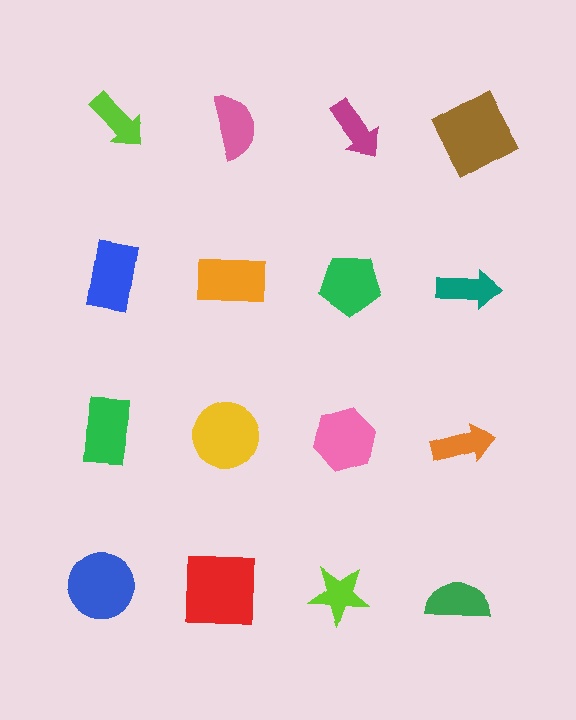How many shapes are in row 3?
4 shapes.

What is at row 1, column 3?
A magenta arrow.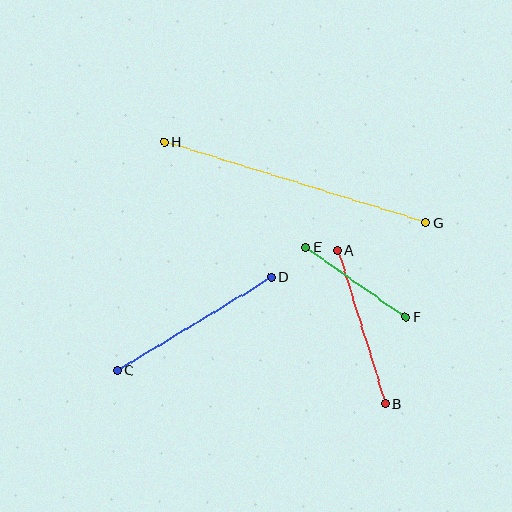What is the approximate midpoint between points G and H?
The midpoint is at approximately (295, 182) pixels.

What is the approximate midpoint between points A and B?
The midpoint is at approximately (361, 327) pixels.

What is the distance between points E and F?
The distance is approximately 122 pixels.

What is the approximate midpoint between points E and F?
The midpoint is at approximately (356, 282) pixels.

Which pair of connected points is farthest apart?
Points G and H are farthest apart.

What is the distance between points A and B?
The distance is approximately 160 pixels.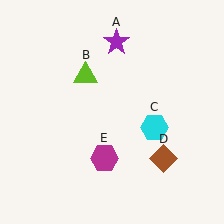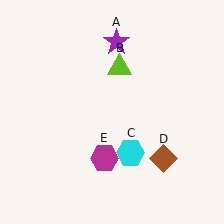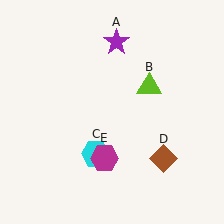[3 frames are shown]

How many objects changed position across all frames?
2 objects changed position: lime triangle (object B), cyan hexagon (object C).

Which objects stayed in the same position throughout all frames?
Purple star (object A) and brown diamond (object D) and magenta hexagon (object E) remained stationary.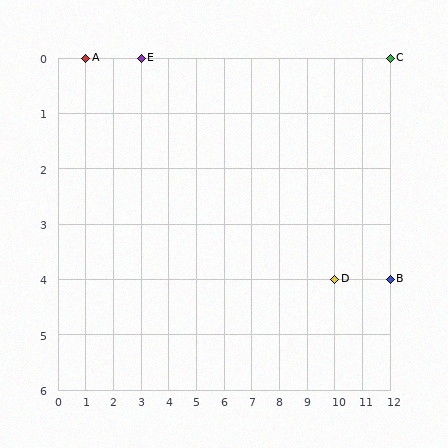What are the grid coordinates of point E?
Point E is at grid coordinates (3, 0).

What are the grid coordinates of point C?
Point C is at grid coordinates (12, 0).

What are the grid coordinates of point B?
Point B is at grid coordinates (12, 4).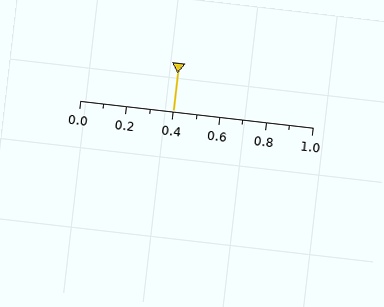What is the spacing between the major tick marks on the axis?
The major ticks are spaced 0.2 apart.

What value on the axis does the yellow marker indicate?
The marker indicates approximately 0.4.